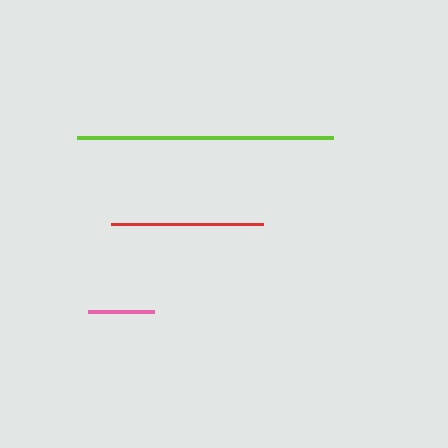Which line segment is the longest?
The lime line is the longest at approximately 256 pixels.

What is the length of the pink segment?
The pink segment is approximately 67 pixels long.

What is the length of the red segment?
The red segment is approximately 151 pixels long.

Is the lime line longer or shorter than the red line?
The lime line is longer than the red line.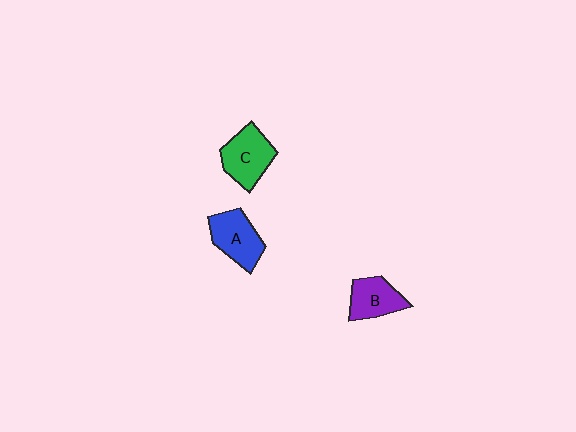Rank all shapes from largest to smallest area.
From largest to smallest: C (green), A (blue), B (purple).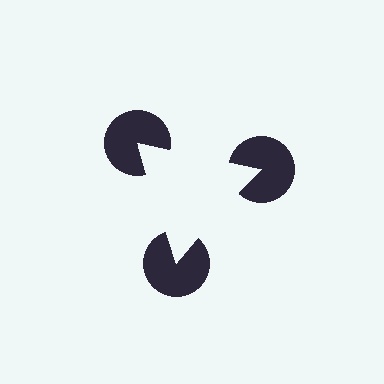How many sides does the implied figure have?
3 sides.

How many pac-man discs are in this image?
There are 3 — one at each vertex of the illusory triangle.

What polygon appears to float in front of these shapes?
An illusory triangle — its edges are inferred from the aligned wedge cuts in the pac-man discs, not physically drawn.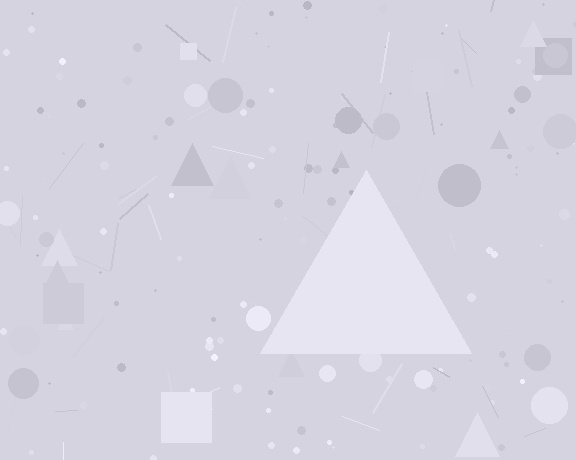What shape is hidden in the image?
A triangle is hidden in the image.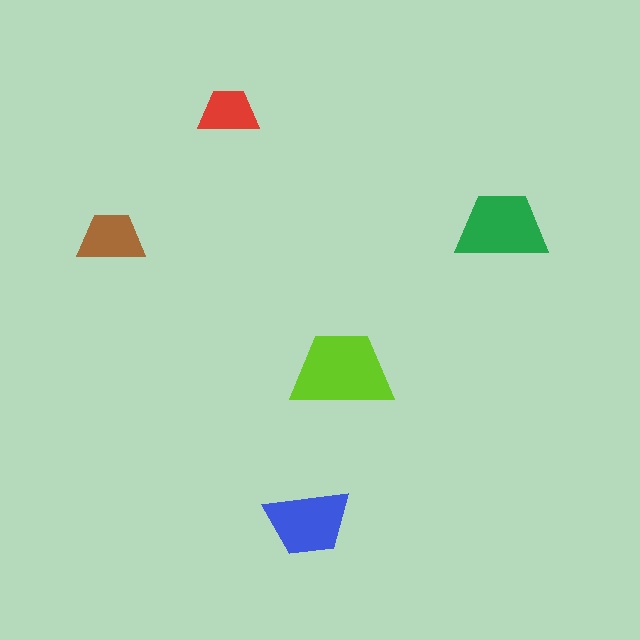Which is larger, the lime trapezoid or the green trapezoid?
The lime one.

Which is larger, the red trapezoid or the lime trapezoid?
The lime one.